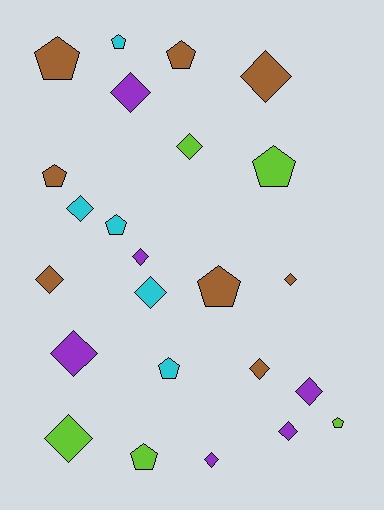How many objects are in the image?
There are 24 objects.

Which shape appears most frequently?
Diamond, with 14 objects.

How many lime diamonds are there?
There are 2 lime diamonds.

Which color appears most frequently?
Brown, with 8 objects.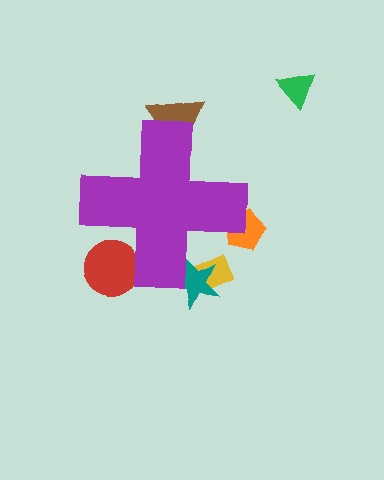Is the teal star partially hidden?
Yes, the teal star is partially hidden behind the purple cross.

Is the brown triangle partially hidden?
Yes, the brown triangle is partially hidden behind the purple cross.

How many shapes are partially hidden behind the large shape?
5 shapes are partially hidden.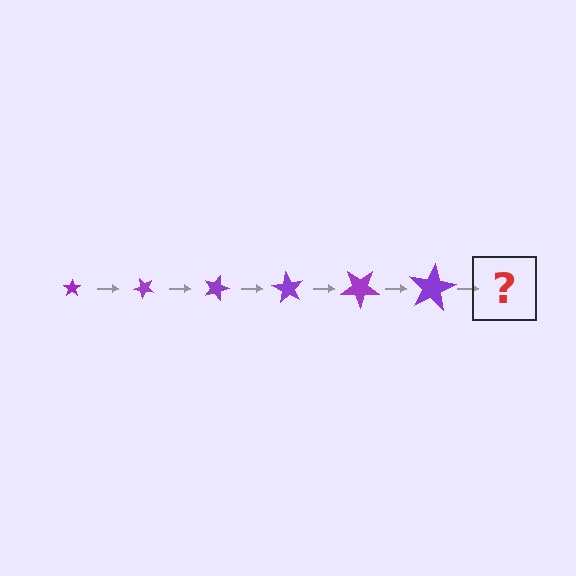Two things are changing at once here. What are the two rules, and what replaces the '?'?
The two rules are that the star grows larger each step and it rotates 45 degrees each step. The '?' should be a star, larger than the previous one and rotated 270 degrees from the start.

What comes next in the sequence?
The next element should be a star, larger than the previous one and rotated 270 degrees from the start.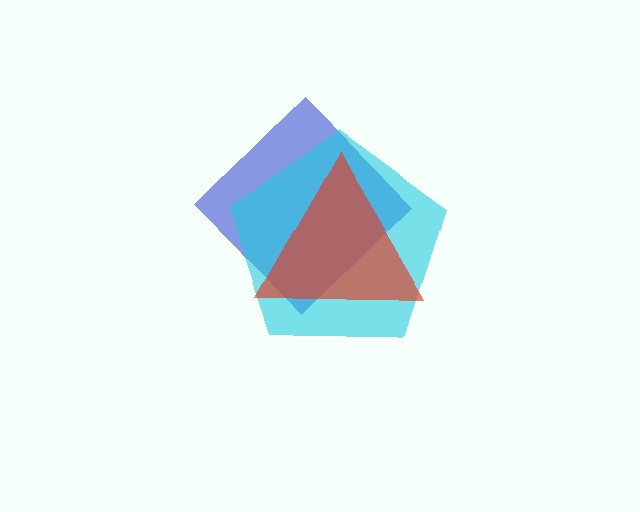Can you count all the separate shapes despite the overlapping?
Yes, there are 3 separate shapes.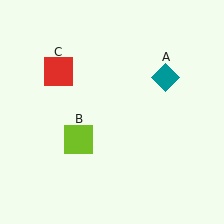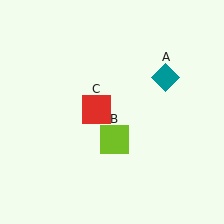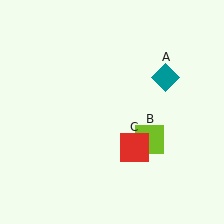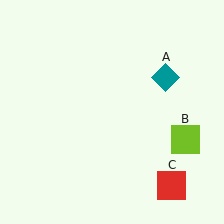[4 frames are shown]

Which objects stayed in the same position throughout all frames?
Teal diamond (object A) remained stationary.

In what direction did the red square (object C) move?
The red square (object C) moved down and to the right.